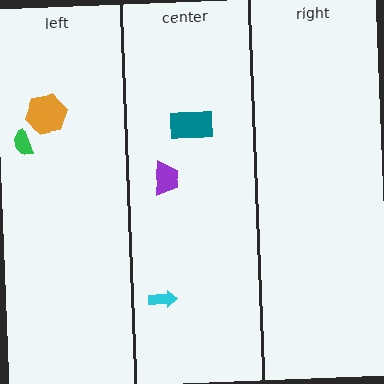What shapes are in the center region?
The cyan arrow, the teal rectangle, the purple trapezoid.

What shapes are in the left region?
The orange hexagon, the green semicircle.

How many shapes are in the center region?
3.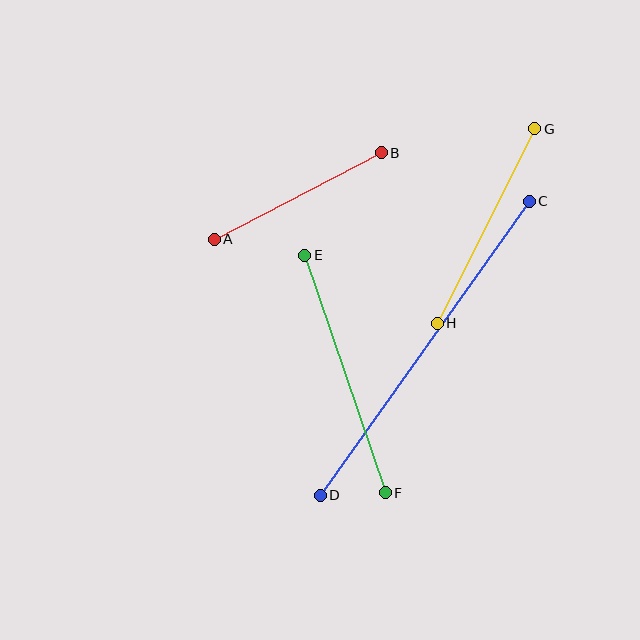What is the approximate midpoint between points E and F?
The midpoint is at approximately (345, 374) pixels.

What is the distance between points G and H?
The distance is approximately 218 pixels.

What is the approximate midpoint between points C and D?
The midpoint is at approximately (425, 348) pixels.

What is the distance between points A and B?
The distance is approximately 188 pixels.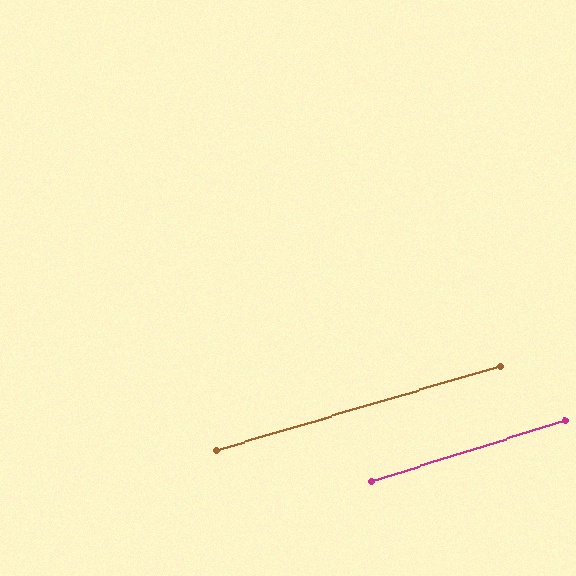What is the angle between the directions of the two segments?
Approximately 1 degree.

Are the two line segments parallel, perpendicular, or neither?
Parallel — their directions differ by only 1.0°.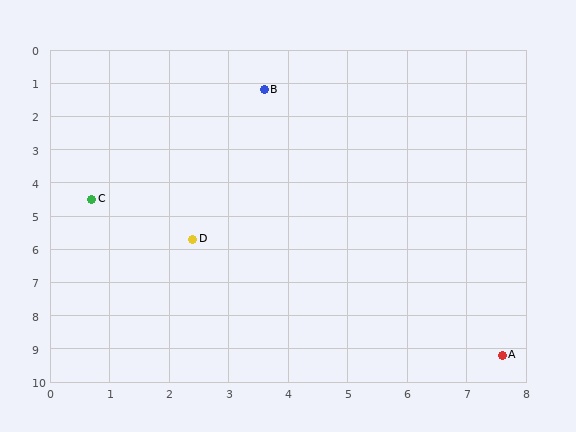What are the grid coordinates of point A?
Point A is at approximately (7.6, 9.2).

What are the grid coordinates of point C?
Point C is at approximately (0.7, 4.5).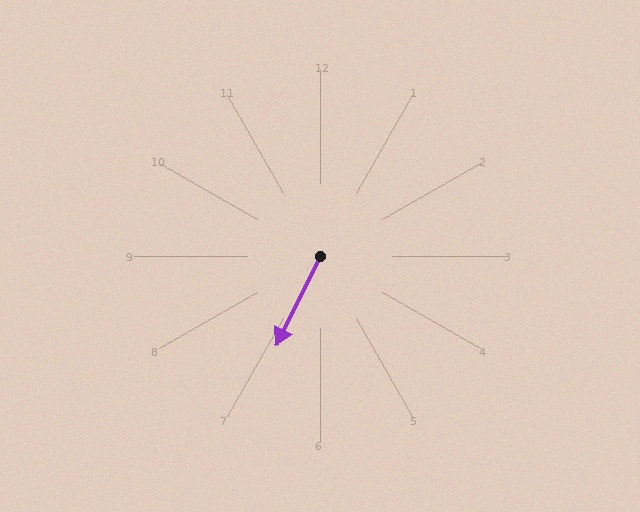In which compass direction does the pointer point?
Southwest.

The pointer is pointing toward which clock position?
Roughly 7 o'clock.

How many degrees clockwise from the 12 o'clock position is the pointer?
Approximately 206 degrees.